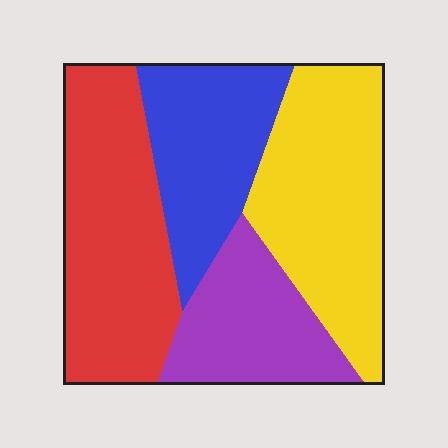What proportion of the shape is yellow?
Yellow takes up about one third (1/3) of the shape.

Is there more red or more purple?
Red.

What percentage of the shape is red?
Red takes up about one third (1/3) of the shape.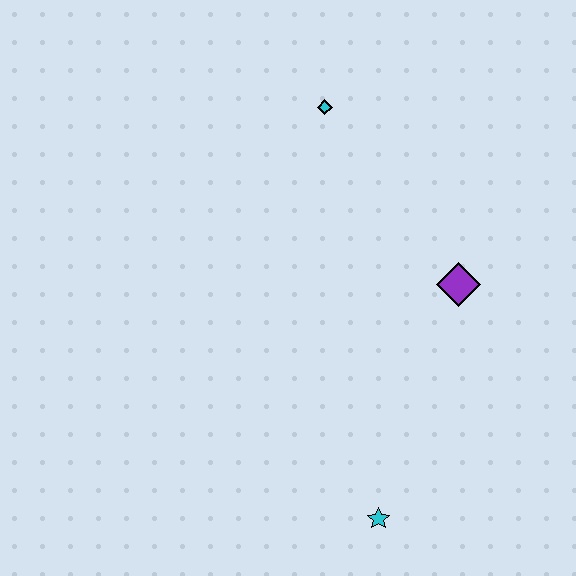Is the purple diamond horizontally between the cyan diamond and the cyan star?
No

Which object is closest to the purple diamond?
The cyan diamond is closest to the purple diamond.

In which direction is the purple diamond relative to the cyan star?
The purple diamond is above the cyan star.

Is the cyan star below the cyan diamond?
Yes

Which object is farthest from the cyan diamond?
The cyan star is farthest from the cyan diamond.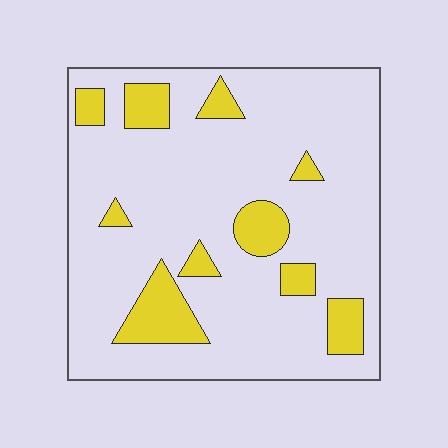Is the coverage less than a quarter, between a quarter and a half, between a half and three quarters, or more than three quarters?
Less than a quarter.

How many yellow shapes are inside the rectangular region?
10.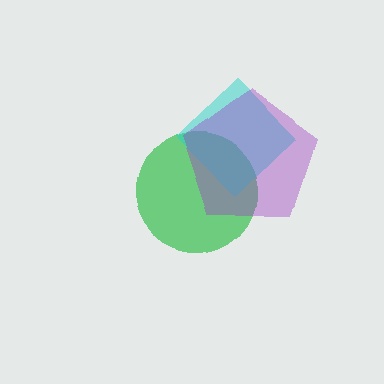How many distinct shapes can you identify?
There are 3 distinct shapes: a green circle, a cyan diamond, a purple pentagon.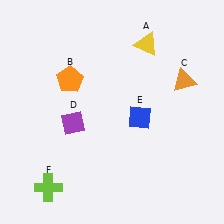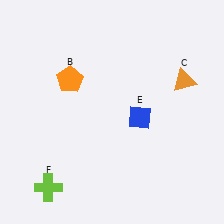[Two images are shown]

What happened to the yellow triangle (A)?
The yellow triangle (A) was removed in Image 2. It was in the top-right area of Image 1.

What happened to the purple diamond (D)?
The purple diamond (D) was removed in Image 2. It was in the bottom-left area of Image 1.